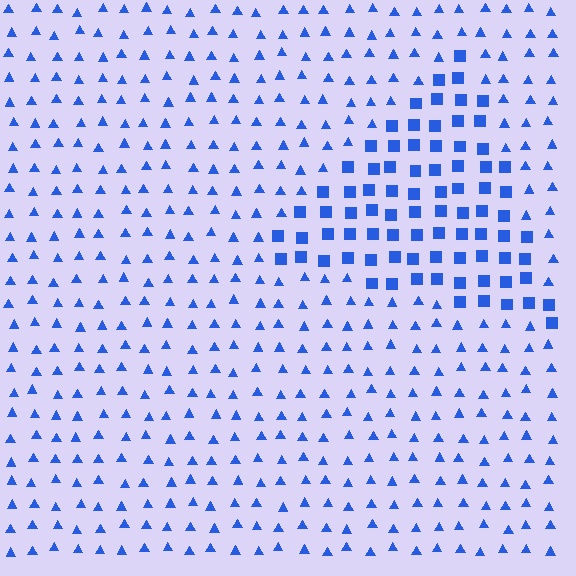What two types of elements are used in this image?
The image uses squares inside the triangle region and triangles outside it.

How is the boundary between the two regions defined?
The boundary is defined by a change in element shape: squares inside vs. triangles outside. All elements share the same color and spacing.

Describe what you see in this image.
The image is filled with small blue elements arranged in a uniform grid. A triangle-shaped region contains squares, while the surrounding area contains triangles. The boundary is defined purely by the change in element shape.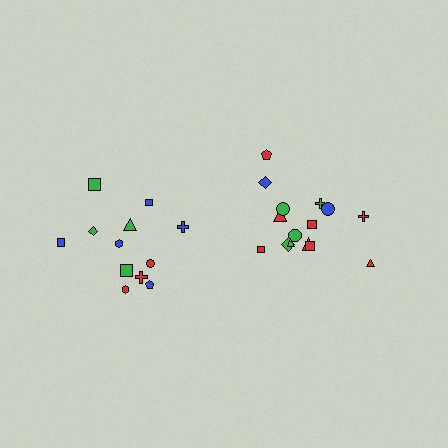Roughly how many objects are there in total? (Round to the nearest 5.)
Roughly 25 objects in total.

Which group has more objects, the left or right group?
The right group.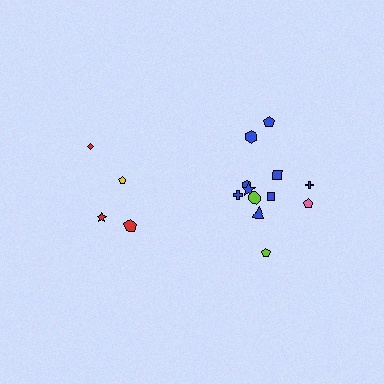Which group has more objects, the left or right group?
The right group.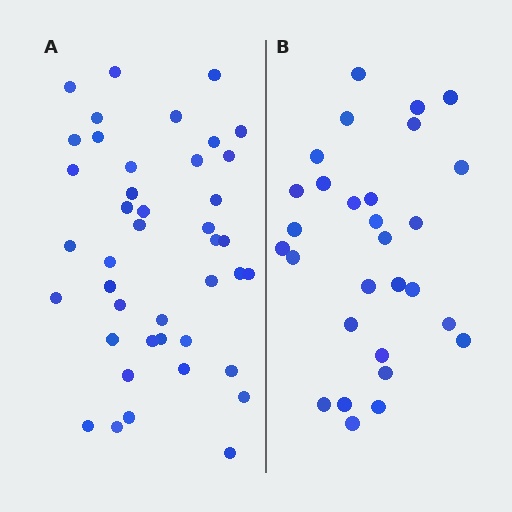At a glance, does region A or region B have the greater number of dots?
Region A (the left region) has more dots.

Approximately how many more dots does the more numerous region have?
Region A has approximately 15 more dots than region B.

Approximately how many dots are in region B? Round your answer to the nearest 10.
About 30 dots. (The exact count is 29, which rounds to 30.)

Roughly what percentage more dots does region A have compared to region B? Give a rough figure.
About 45% more.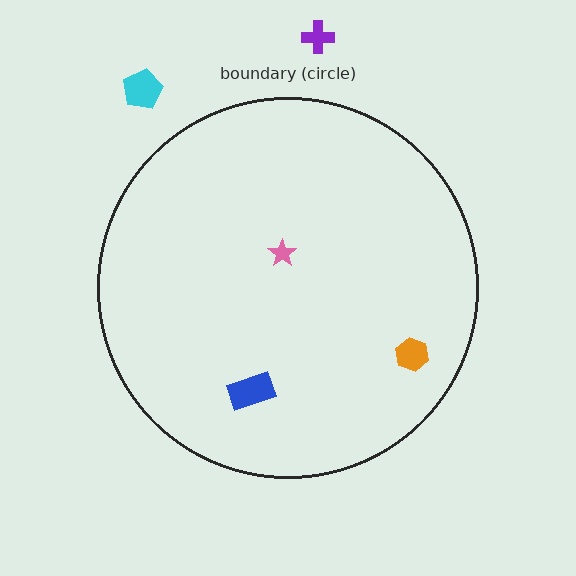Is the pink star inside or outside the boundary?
Inside.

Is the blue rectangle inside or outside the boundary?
Inside.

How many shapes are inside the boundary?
3 inside, 2 outside.